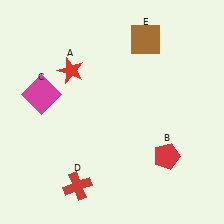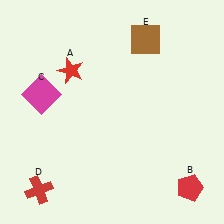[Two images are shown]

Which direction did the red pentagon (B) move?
The red pentagon (B) moved down.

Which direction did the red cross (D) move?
The red cross (D) moved left.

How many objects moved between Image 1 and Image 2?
2 objects moved between the two images.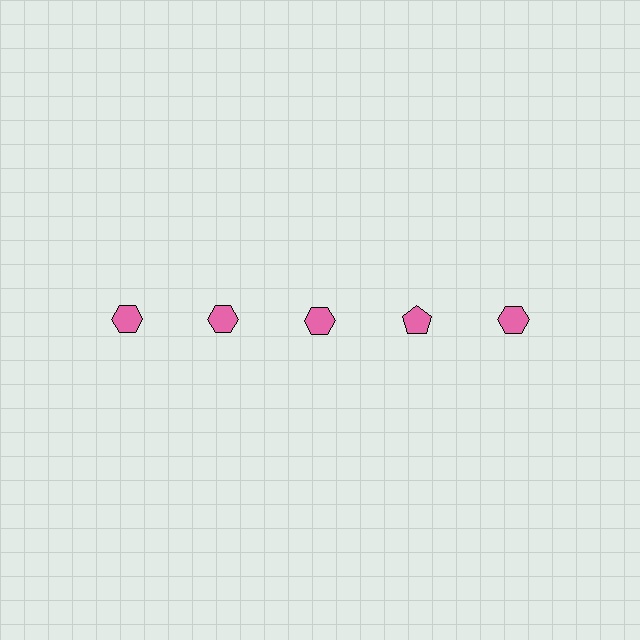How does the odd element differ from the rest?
It has a different shape: pentagon instead of hexagon.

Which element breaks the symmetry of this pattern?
The pink pentagon in the top row, second from right column breaks the symmetry. All other shapes are pink hexagons.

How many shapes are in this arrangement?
There are 5 shapes arranged in a grid pattern.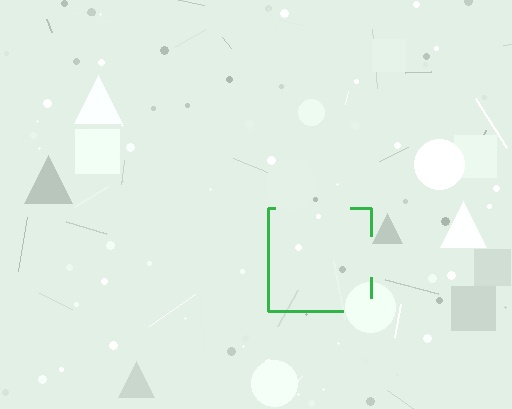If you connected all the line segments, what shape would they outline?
They would outline a square.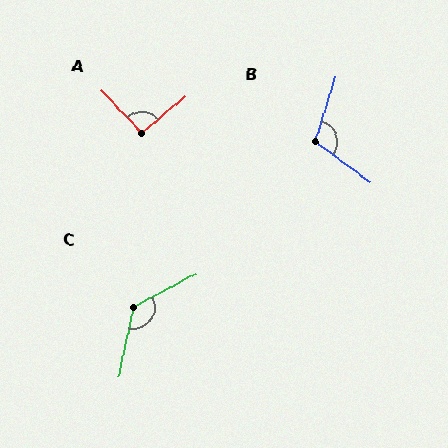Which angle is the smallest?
A, at approximately 93 degrees.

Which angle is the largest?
C, at approximately 130 degrees.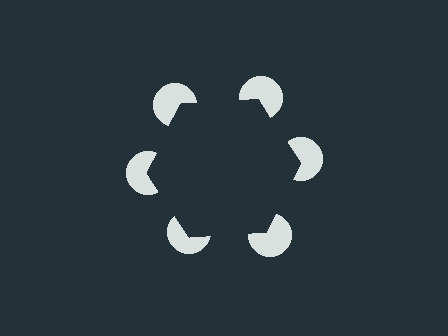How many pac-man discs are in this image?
There are 6 — one at each vertex of the illusory hexagon.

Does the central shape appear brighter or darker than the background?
It typically appears slightly darker than the background, even though no actual brightness change is drawn.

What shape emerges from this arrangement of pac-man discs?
An illusory hexagon — its edges are inferred from the aligned wedge cuts in the pac-man discs, not physically drawn.